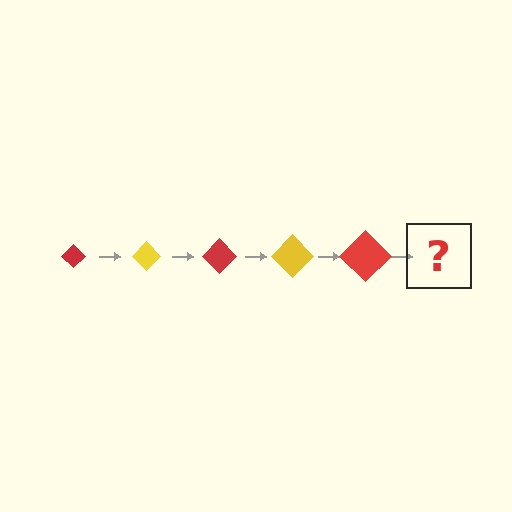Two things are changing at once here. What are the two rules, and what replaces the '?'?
The two rules are that the diamond grows larger each step and the color cycles through red and yellow. The '?' should be a yellow diamond, larger than the previous one.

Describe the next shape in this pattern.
It should be a yellow diamond, larger than the previous one.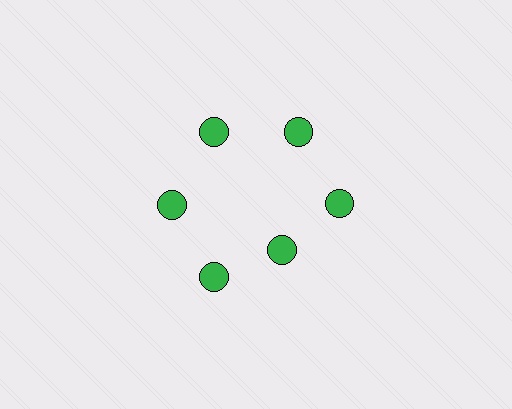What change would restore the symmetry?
The symmetry would be restored by moving it outward, back onto the ring so that all 6 circles sit at equal angles and equal distance from the center.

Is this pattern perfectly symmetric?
No. The 6 green circles are arranged in a ring, but one element near the 5 o'clock position is pulled inward toward the center, breaking the 6-fold rotational symmetry.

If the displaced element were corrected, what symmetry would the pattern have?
It would have 6-fold rotational symmetry — the pattern would map onto itself every 60 degrees.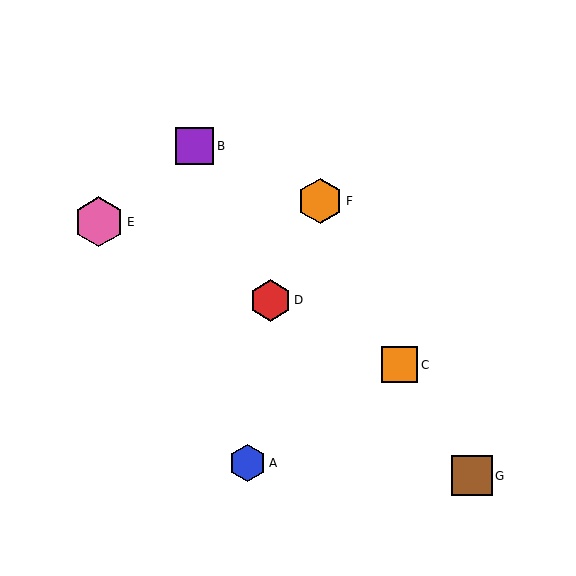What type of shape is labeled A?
Shape A is a blue hexagon.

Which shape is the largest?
The pink hexagon (labeled E) is the largest.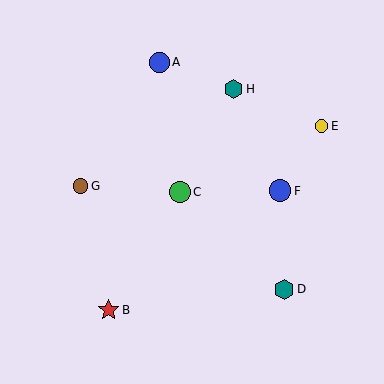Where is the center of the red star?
The center of the red star is at (109, 310).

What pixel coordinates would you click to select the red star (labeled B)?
Click at (109, 310) to select the red star B.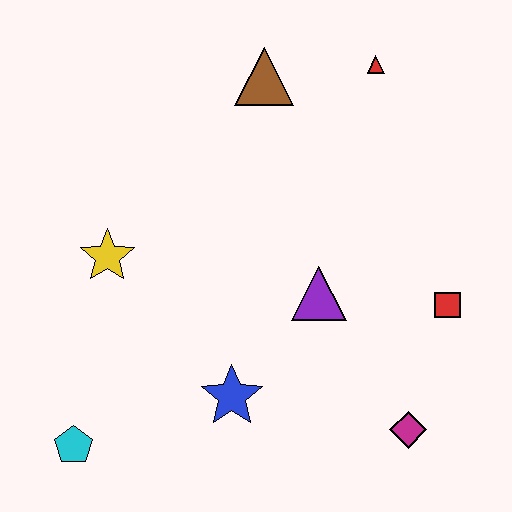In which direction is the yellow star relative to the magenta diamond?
The yellow star is to the left of the magenta diamond.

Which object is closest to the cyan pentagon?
The blue star is closest to the cyan pentagon.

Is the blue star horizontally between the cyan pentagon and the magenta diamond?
Yes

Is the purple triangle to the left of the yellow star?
No